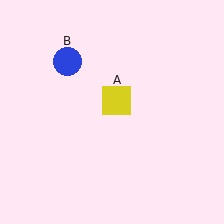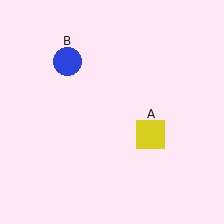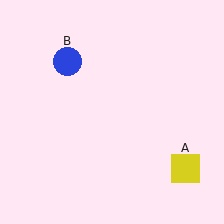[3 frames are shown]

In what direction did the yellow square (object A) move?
The yellow square (object A) moved down and to the right.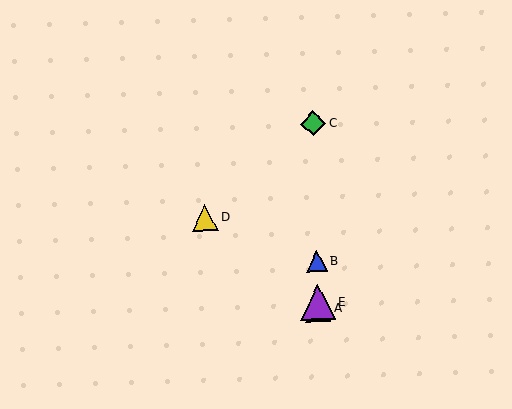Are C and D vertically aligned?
No, C is at x≈313 and D is at x≈205.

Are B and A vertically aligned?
Yes, both are at x≈317.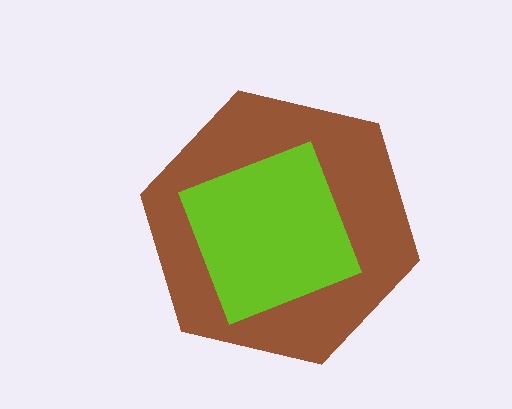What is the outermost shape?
The brown hexagon.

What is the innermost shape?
The lime diamond.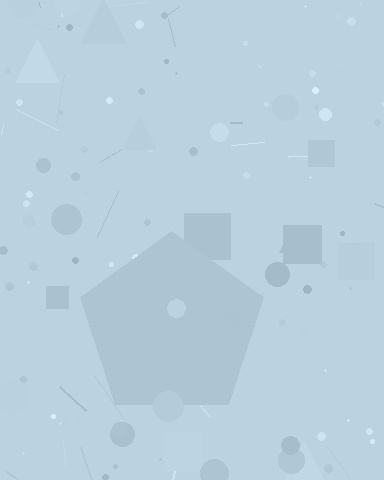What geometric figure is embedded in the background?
A pentagon is embedded in the background.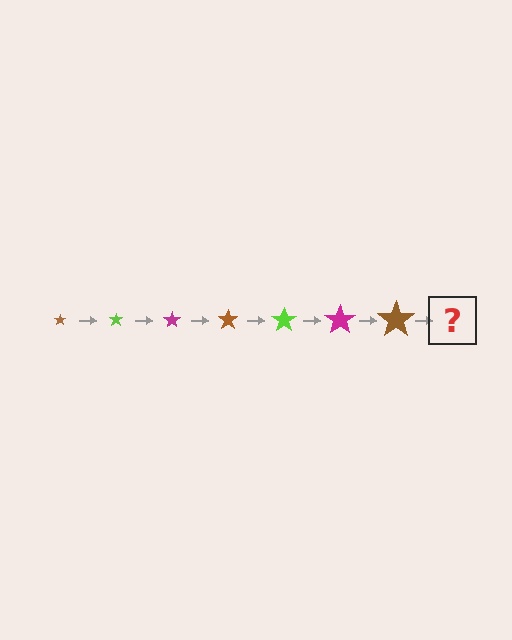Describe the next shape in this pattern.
It should be a lime star, larger than the previous one.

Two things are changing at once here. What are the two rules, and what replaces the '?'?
The two rules are that the star grows larger each step and the color cycles through brown, lime, and magenta. The '?' should be a lime star, larger than the previous one.